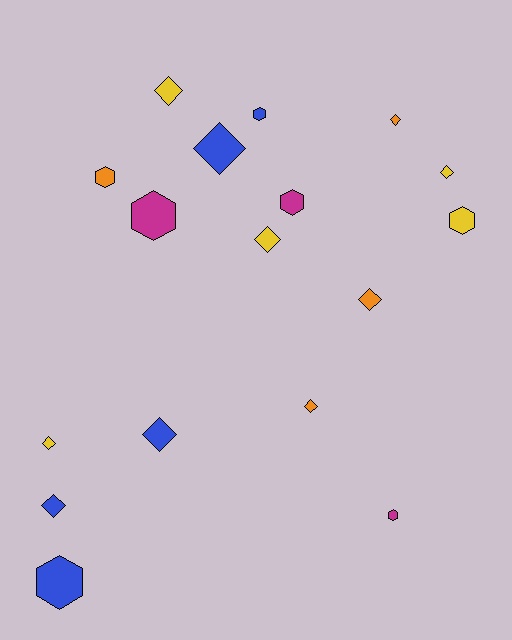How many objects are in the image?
There are 17 objects.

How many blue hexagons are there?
There are 2 blue hexagons.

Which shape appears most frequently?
Diamond, with 10 objects.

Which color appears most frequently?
Blue, with 5 objects.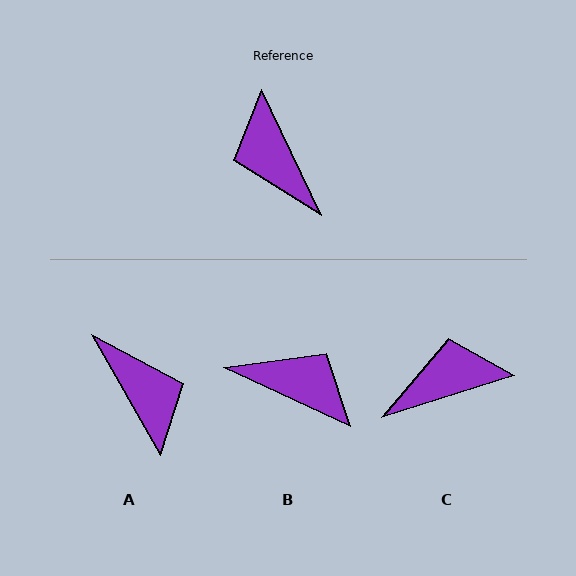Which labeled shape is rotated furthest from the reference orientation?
A, about 176 degrees away.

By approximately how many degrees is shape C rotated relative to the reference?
Approximately 98 degrees clockwise.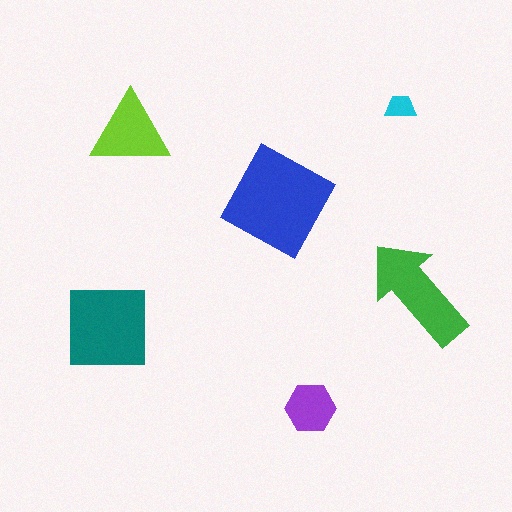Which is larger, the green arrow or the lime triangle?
The green arrow.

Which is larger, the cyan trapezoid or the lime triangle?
The lime triangle.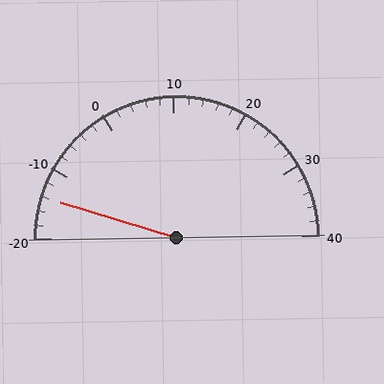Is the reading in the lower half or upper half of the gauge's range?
The reading is in the lower half of the range (-20 to 40).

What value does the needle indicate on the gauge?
The needle indicates approximately -14.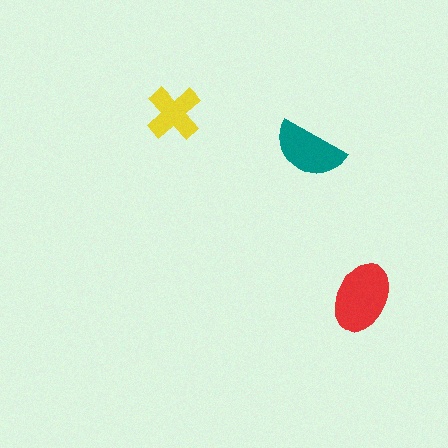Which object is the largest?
The red ellipse.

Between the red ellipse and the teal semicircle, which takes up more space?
The red ellipse.